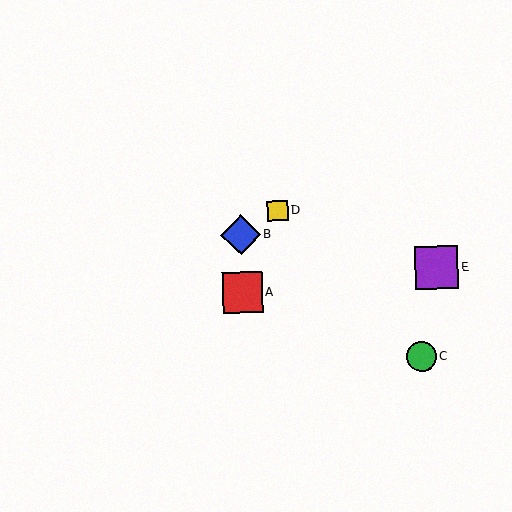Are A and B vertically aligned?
Yes, both are at x≈242.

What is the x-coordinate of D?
Object D is at x≈277.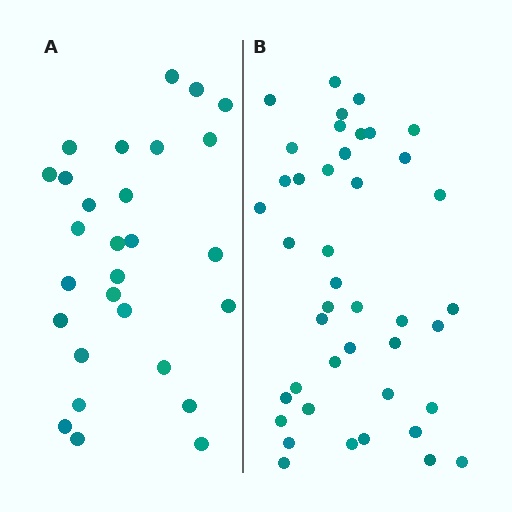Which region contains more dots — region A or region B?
Region B (the right region) has more dots.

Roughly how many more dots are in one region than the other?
Region B has approximately 15 more dots than region A.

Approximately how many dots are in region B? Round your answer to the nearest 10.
About 40 dots. (The exact count is 42, which rounds to 40.)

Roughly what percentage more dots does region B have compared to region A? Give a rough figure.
About 50% more.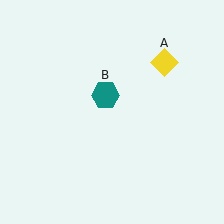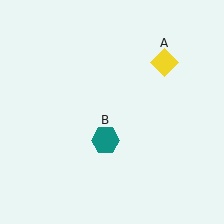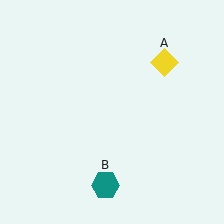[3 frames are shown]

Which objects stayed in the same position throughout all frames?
Yellow diamond (object A) remained stationary.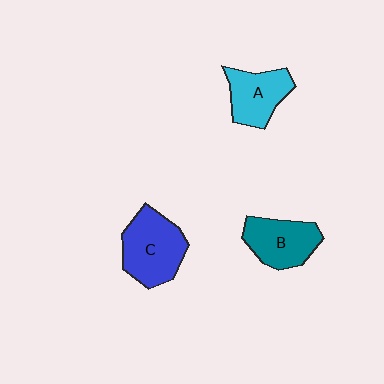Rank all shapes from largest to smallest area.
From largest to smallest: C (blue), B (teal), A (cyan).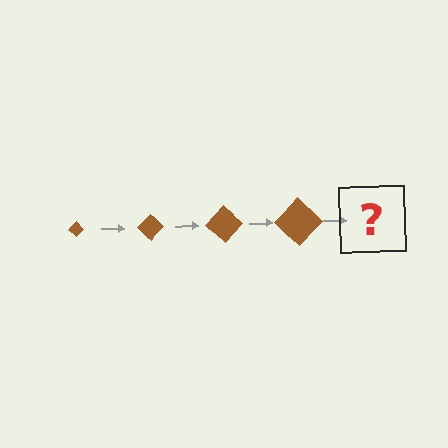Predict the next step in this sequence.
The next step is a brown diamond, larger than the previous one.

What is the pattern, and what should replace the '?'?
The pattern is that the diamond gets progressively larger each step. The '?' should be a brown diamond, larger than the previous one.